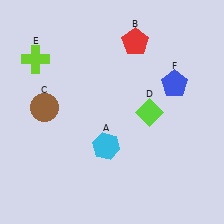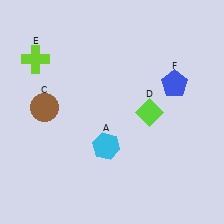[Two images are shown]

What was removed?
The red pentagon (B) was removed in Image 2.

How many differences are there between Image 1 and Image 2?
There is 1 difference between the two images.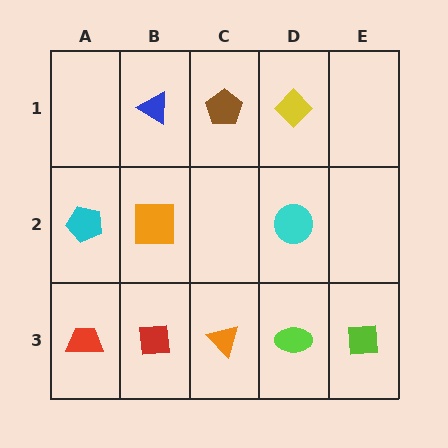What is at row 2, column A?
A cyan pentagon.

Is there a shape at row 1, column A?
No, that cell is empty.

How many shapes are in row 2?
3 shapes.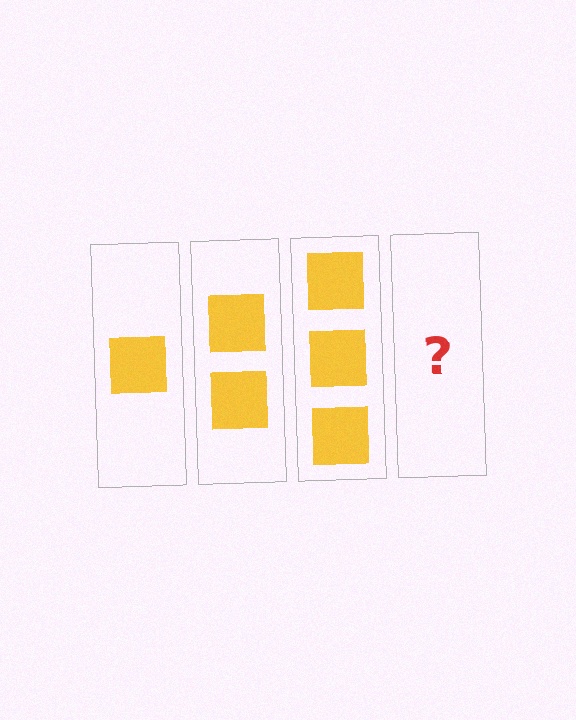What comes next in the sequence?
The next element should be 4 squares.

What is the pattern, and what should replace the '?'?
The pattern is that each step adds one more square. The '?' should be 4 squares.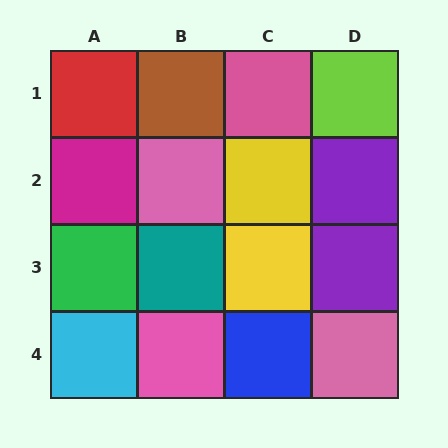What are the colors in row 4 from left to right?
Cyan, pink, blue, pink.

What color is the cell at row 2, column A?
Magenta.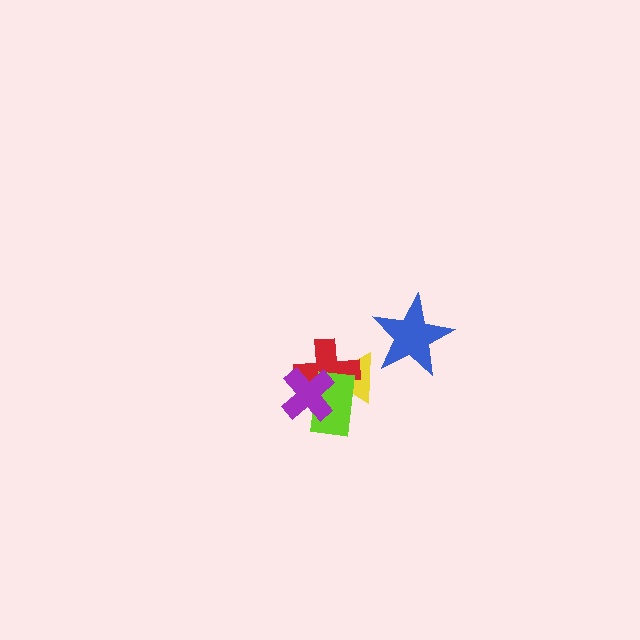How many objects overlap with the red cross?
3 objects overlap with the red cross.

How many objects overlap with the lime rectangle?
3 objects overlap with the lime rectangle.